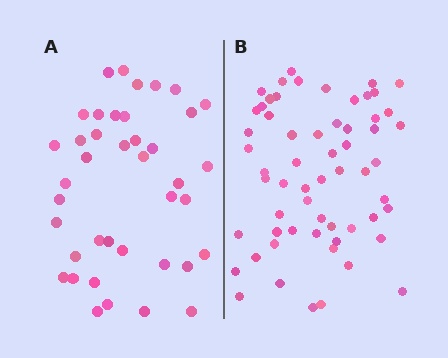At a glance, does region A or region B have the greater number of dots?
Region B (the right region) has more dots.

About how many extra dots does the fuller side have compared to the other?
Region B has approximately 20 more dots than region A.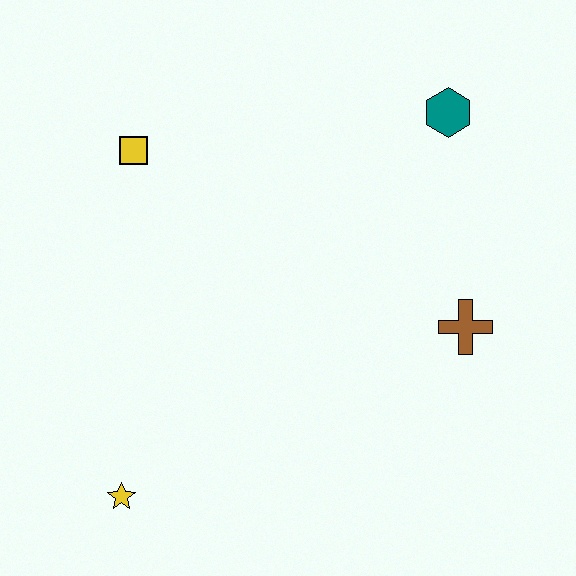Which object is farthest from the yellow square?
The brown cross is farthest from the yellow square.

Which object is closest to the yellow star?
The yellow square is closest to the yellow star.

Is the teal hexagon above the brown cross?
Yes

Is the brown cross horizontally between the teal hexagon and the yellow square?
No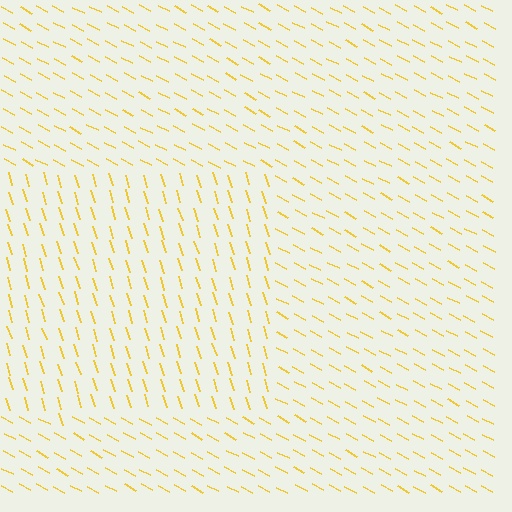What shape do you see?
I see a rectangle.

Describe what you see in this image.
The image is filled with small yellow line segments. A rectangle region in the image has lines oriented differently from the surrounding lines, creating a visible texture boundary.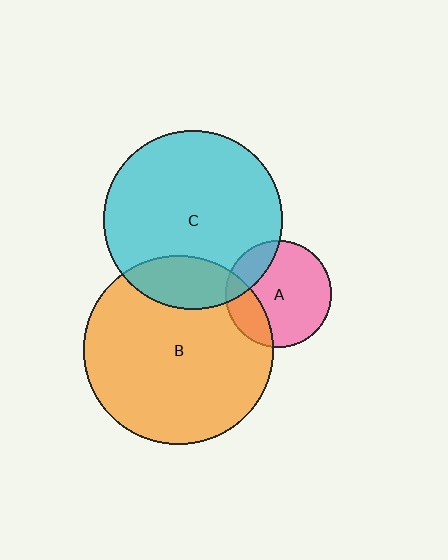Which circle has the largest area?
Circle B (orange).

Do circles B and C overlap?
Yes.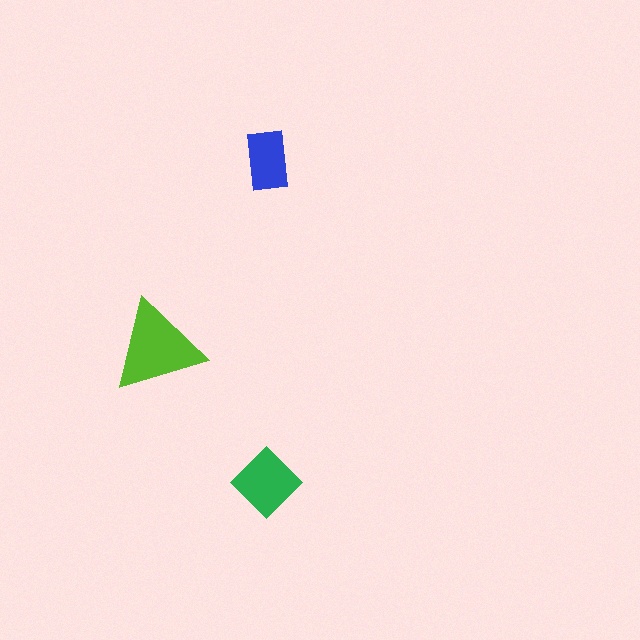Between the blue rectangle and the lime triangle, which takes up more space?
The lime triangle.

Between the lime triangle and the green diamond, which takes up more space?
The lime triangle.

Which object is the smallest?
The blue rectangle.